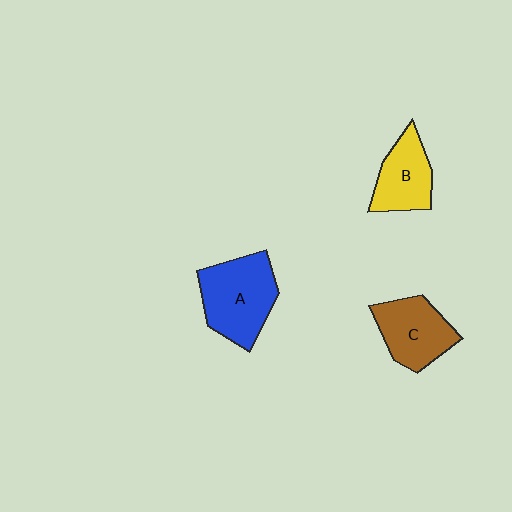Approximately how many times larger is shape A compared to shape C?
Approximately 1.3 times.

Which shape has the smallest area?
Shape B (yellow).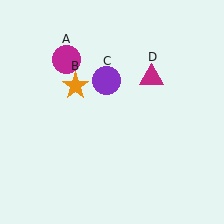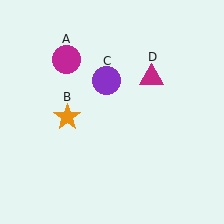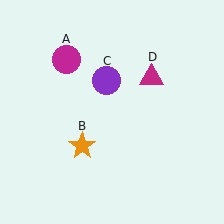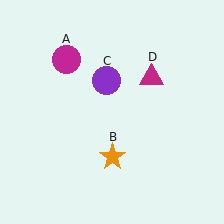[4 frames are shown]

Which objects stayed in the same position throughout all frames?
Magenta circle (object A) and purple circle (object C) and magenta triangle (object D) remained stationary.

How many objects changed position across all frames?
1 object changed position: orange star (object B).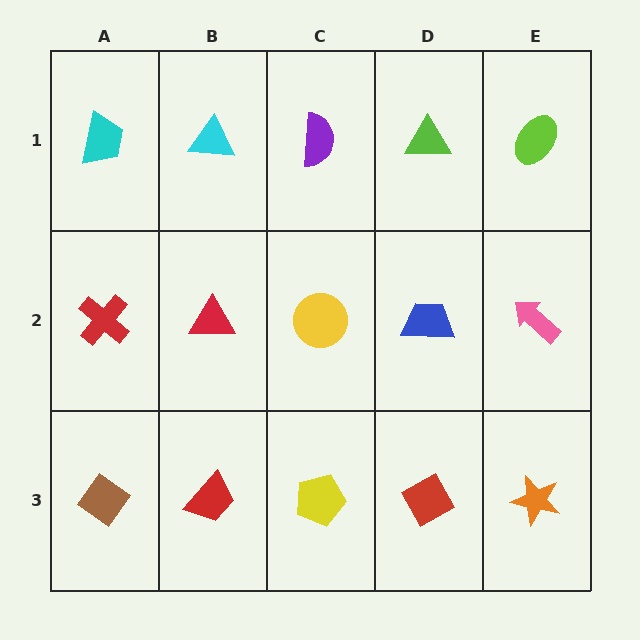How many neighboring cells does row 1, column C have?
3.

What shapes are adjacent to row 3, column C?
A yellow circle (row 2, column C), a red trapezoid (row 3, column B), a red diamond (row 3, column D).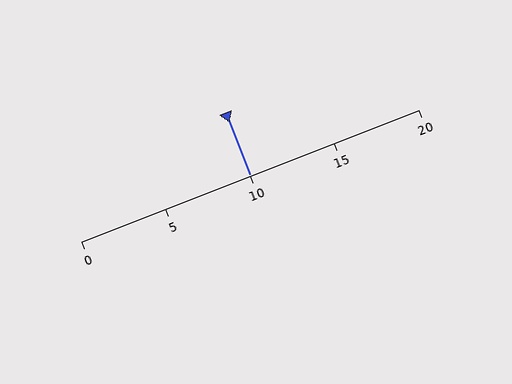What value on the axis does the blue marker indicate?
The marker indicates approximately 10.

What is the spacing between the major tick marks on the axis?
The major ticks are spaced 5 apart.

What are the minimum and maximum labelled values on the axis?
The axis runs from 0 to 20.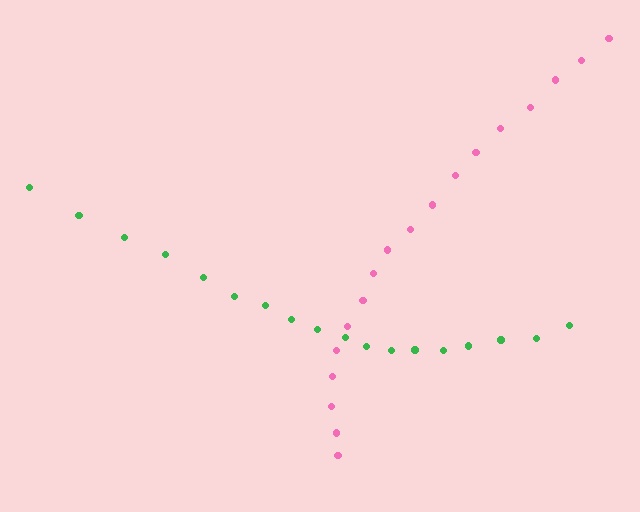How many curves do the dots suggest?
There are 2 distinct paths.